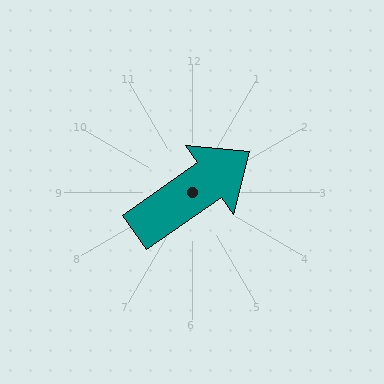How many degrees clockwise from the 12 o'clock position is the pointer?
Approximately 55 degrees.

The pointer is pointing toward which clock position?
Roughly 2 o'clock.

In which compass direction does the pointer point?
Northeast.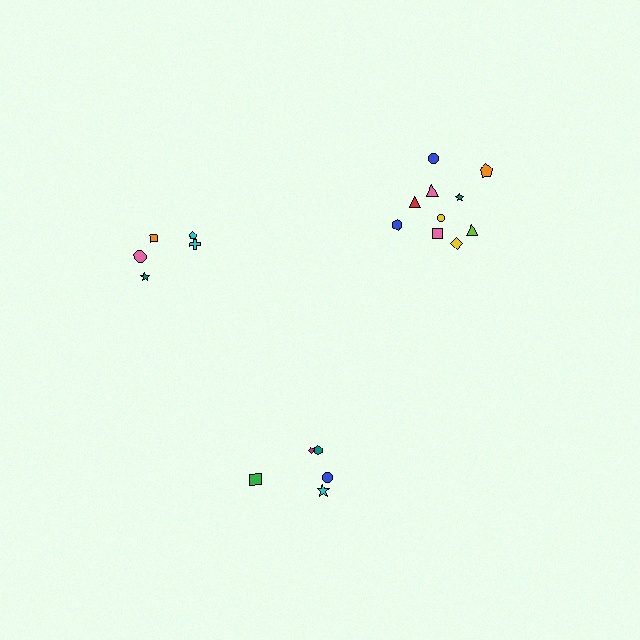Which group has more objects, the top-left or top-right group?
The top-right group.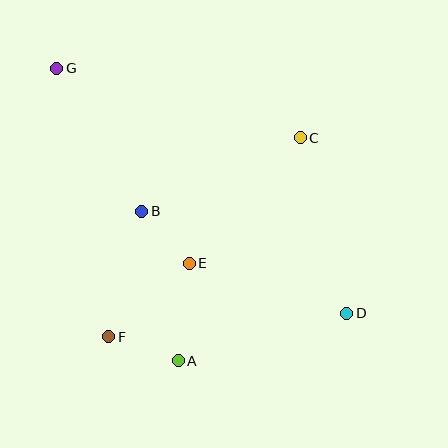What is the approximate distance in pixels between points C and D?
The distance between C and D is approximately 182 pixels.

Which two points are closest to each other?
Points B and E are closest to each other.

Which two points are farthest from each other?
Points D and G are farthest from each other.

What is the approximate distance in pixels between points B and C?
The distance between B and C is approximately 174 pixels.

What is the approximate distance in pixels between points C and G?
The distance between C and G is approximately 253 pixels.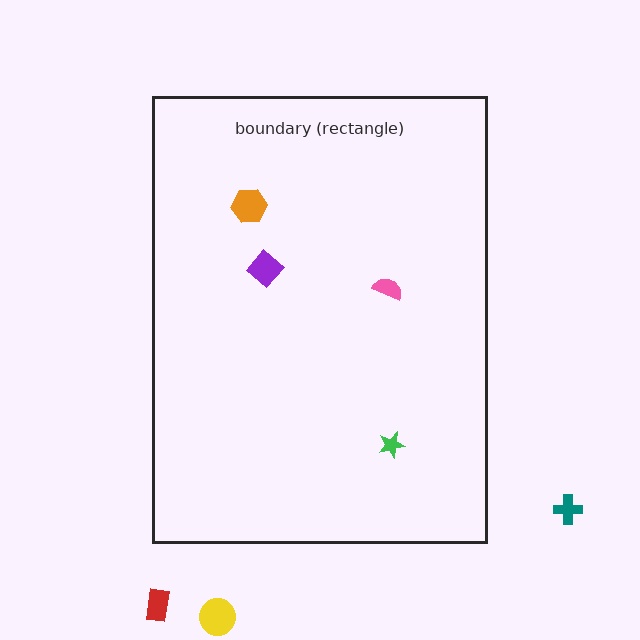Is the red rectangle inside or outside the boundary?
Outside.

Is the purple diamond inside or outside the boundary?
Inside.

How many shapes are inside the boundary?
4 inside, 3 outside.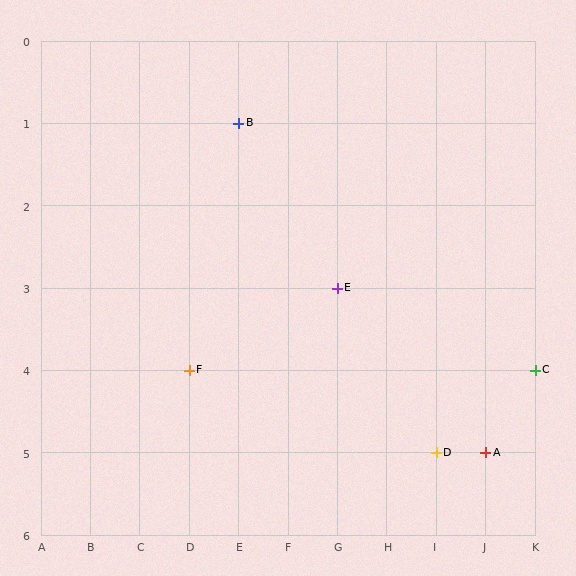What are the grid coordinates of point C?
Point C is at grid coordinates (K, 4).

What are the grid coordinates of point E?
Point E is at grid coordinates (G, 3).